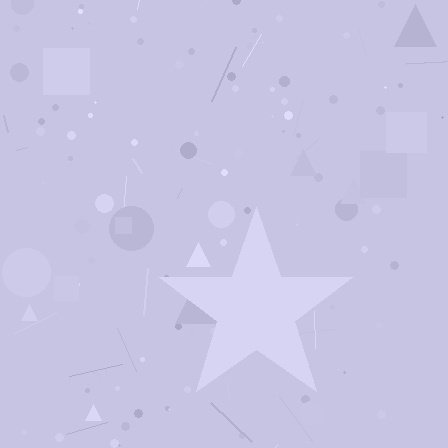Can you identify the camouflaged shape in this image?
The camouflaged shape is a star.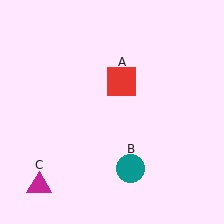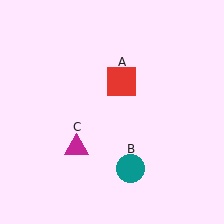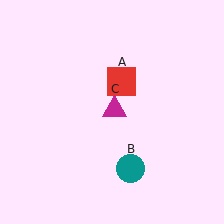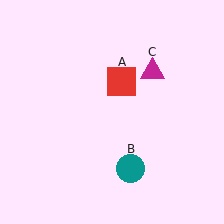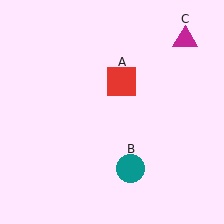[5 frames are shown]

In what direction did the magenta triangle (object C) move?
The magenta triangle (object C) moved up and to the right.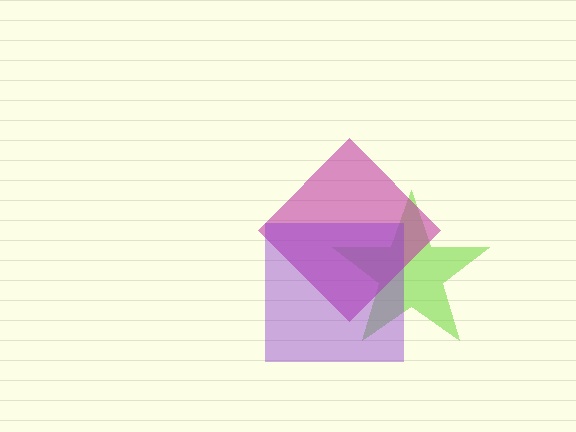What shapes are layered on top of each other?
The layered shapes are: a lime star, a magenta diamond, a purple square.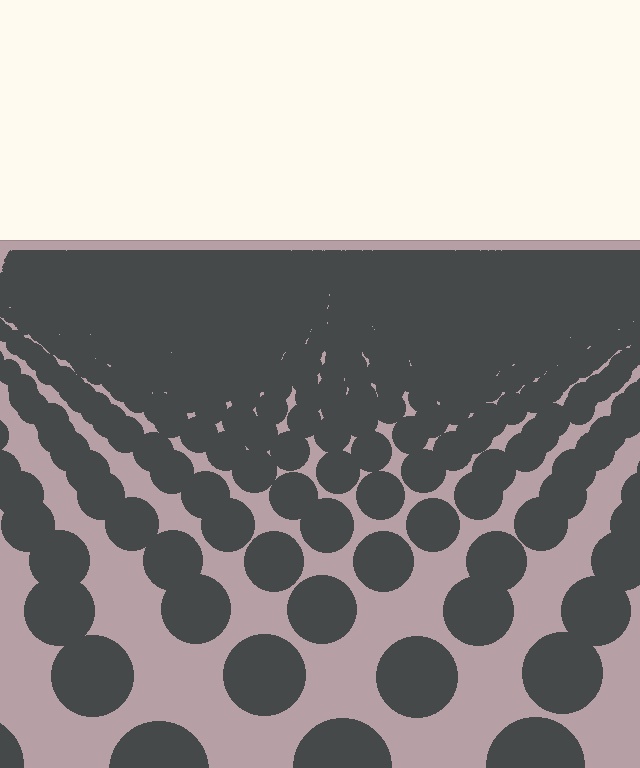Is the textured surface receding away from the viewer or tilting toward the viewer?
The surface is receding away from the viewer. Texture elements get smaller and denser toward the top.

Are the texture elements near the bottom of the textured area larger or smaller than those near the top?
Larger. Near the bottom, elements are closer to the viewer and appear at a bigger on-screen size.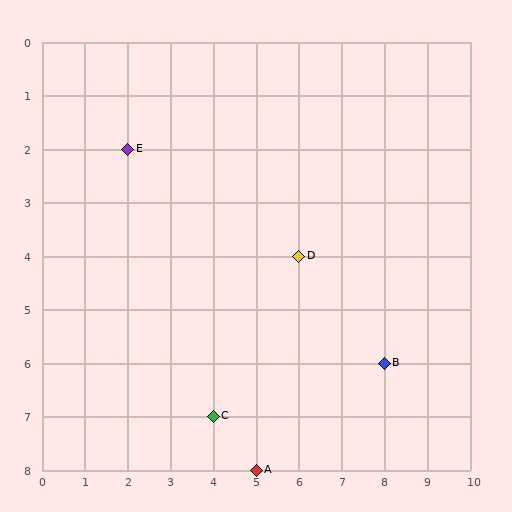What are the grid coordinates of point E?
Point E is at grid coordinates (2, 2).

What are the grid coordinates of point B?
Point B is at grid coordinates (8, 6).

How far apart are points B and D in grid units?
Points B and D are 2 columns and 2 rows apart (about 2.8 grid units diagonally).